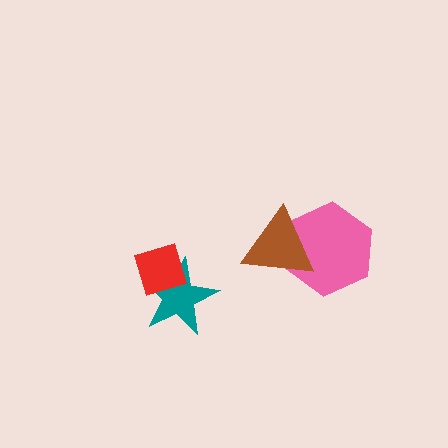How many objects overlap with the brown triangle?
1 object overlaps with the brown triangle.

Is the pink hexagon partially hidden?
Yes, it is partially covered by another shape.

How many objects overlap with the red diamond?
1 object overlaps with the red diamond.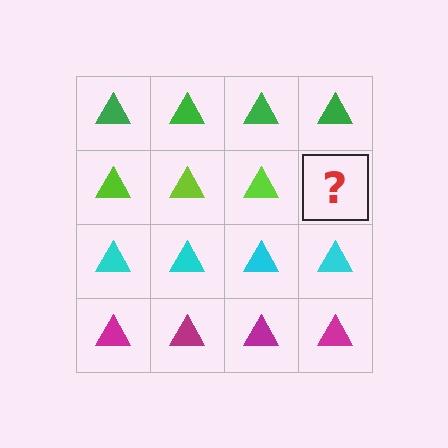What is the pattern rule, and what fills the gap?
The rule is that each row has a consistent color. The gap should be filled with a lime triangle.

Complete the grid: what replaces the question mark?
The question mark should be replaced with a lime triangle.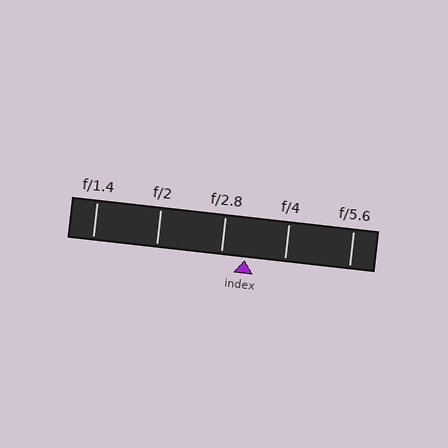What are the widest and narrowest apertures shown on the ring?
The widest aperture shown is f/1.4 and the narrowest is f/5.6.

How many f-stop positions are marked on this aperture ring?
There are 5 f-stop positions marked.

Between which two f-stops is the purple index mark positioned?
The index mark is between f/2.8 and f/4.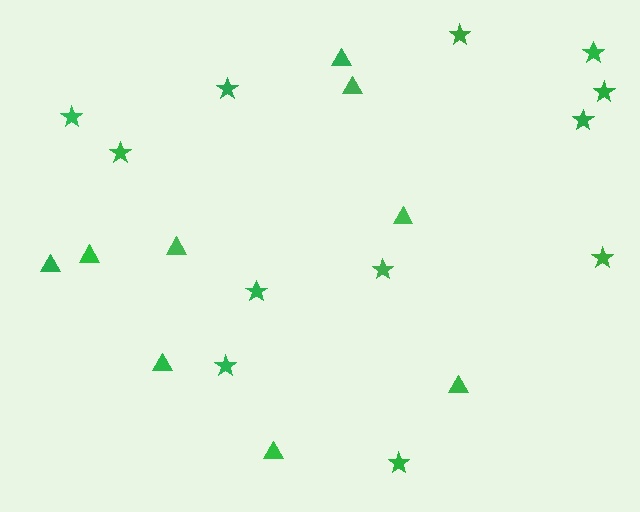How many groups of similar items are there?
There are 2 groups: one group of stars (12) and one group of triangles (9).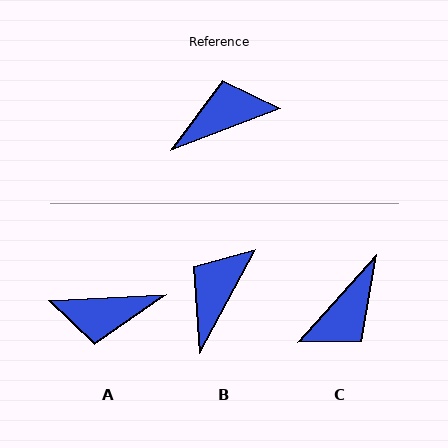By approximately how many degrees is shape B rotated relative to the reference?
Approximately 40 degrees counter-clockwise.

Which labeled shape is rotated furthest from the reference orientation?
A, about 162 degrees away.